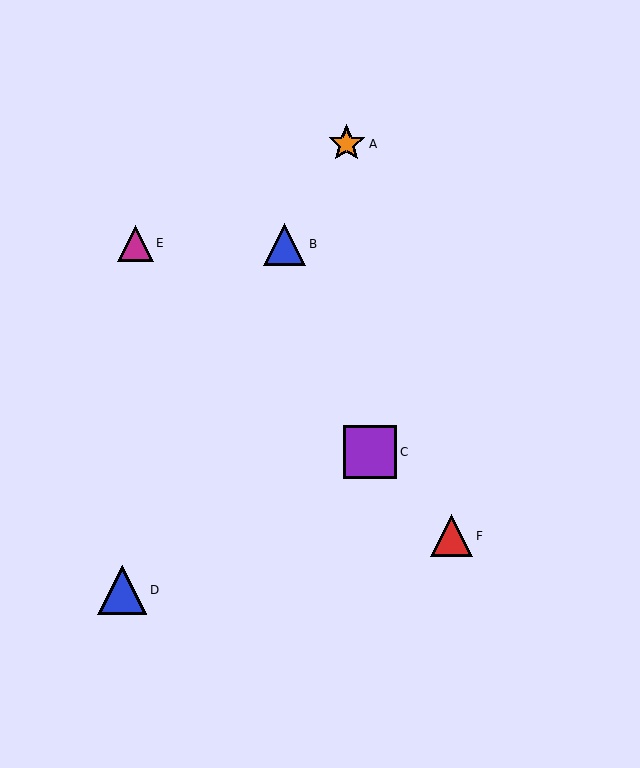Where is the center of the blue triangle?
The center of the blue triangle is at (285, 245).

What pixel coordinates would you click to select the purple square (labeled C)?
Click at (370, 452) to select the purple square C.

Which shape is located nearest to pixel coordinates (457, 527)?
The red triangle (labeled F) at (452, 536) is nearest to that location.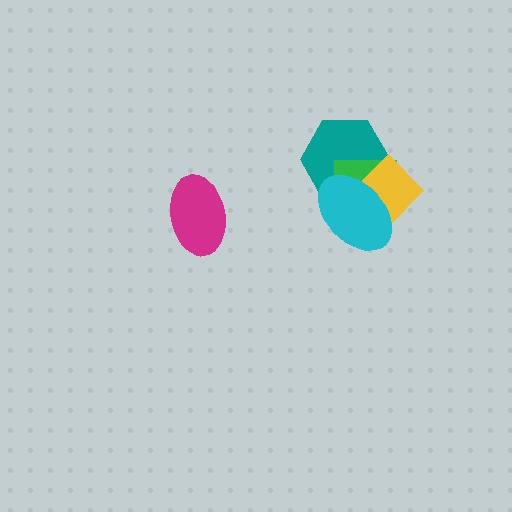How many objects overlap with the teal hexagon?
3 objects overlap with the teal hexagon.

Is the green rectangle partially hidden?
Yes, it is partially covered by another shape.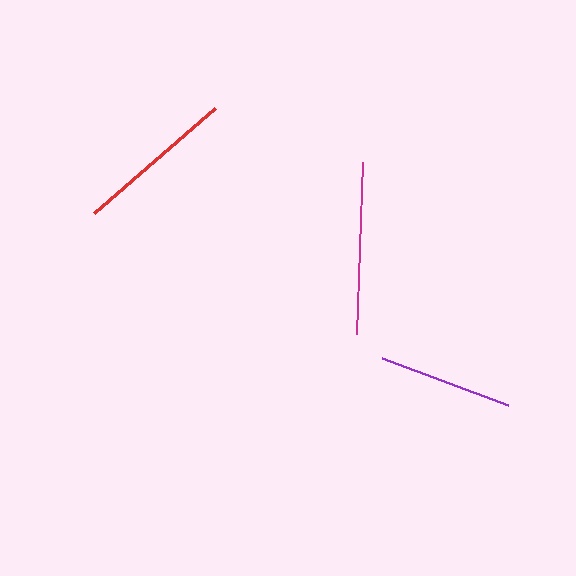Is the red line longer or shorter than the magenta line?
The magenta line is longer than the red line.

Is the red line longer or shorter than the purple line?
The red line is longer than the purple line.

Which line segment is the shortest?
The purple line is the shortest at approximately 134 pixels.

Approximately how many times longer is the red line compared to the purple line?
The red line is approximately 1.2 times the length of the purple line.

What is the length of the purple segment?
The purple segment is approximately 134 pixels long.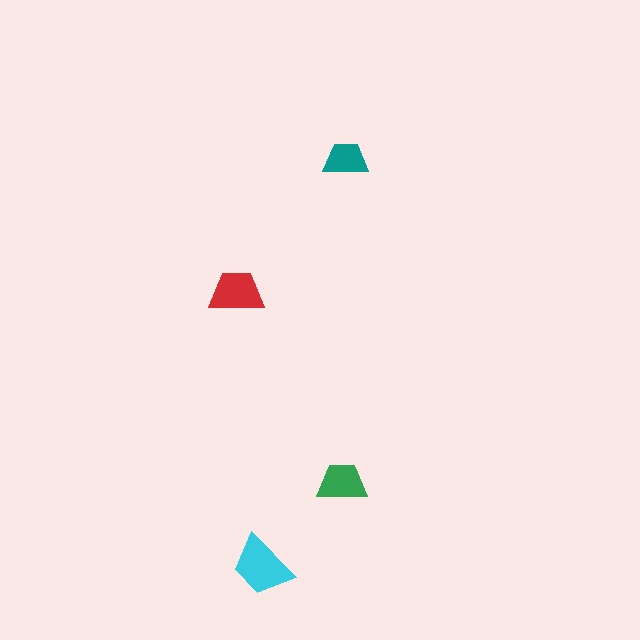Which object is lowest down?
The cyan trapezoid is bottommost.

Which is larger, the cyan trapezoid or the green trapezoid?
The cyan one.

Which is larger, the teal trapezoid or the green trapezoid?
The green one.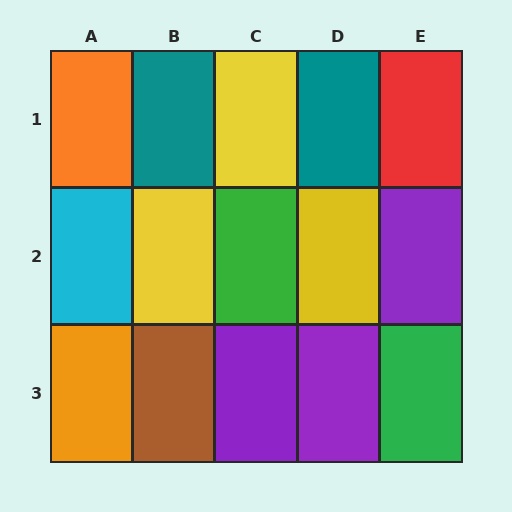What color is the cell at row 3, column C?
Purple.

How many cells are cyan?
1 cell is cyan.